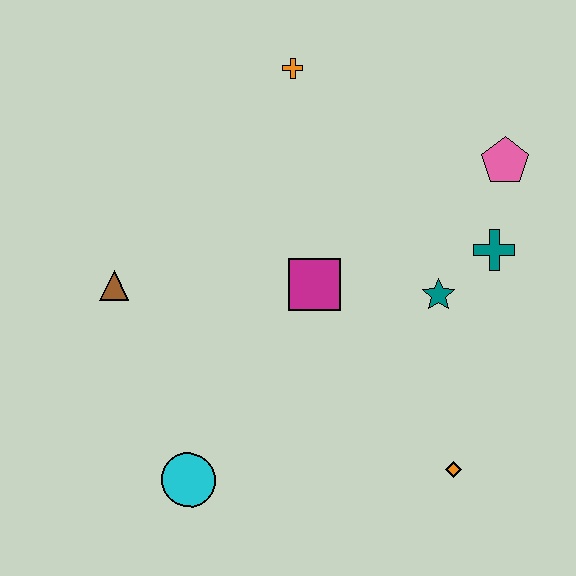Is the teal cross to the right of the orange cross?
Yes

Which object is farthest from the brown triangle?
The pink pentagon is farthest from the brown triangle.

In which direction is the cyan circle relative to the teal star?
The cyan circle is to the left of the teal star.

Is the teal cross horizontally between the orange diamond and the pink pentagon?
Yes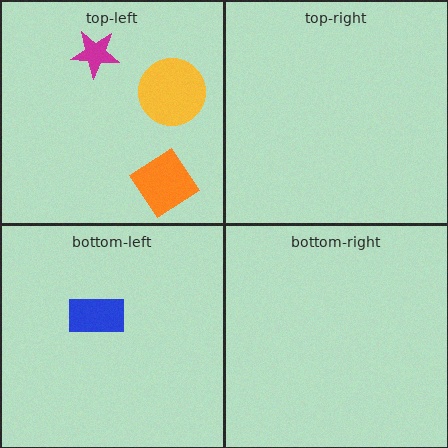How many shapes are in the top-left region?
3.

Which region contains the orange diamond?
The top-left region.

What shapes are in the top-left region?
The magenta star, the orange diamond, the yellow circle.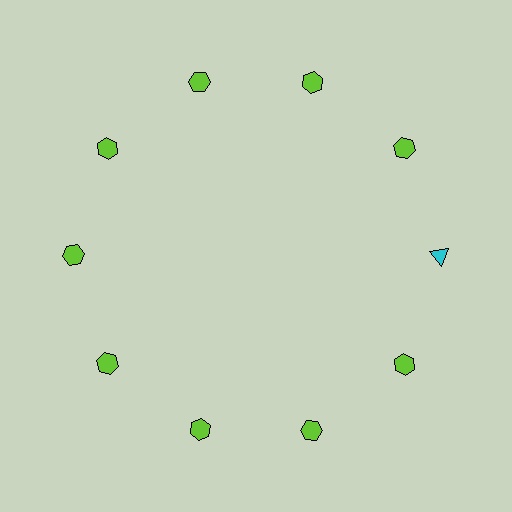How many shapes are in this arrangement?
There are 10 shapes arranged in a ring pattern.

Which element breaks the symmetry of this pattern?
The cyan triangle at roughly the 3 o'clock position breaks the symmetry. All other shapes are lime hexagons.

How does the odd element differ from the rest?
It differs in both color (cyan instead of lime) and shape (triangle instead of hexagon).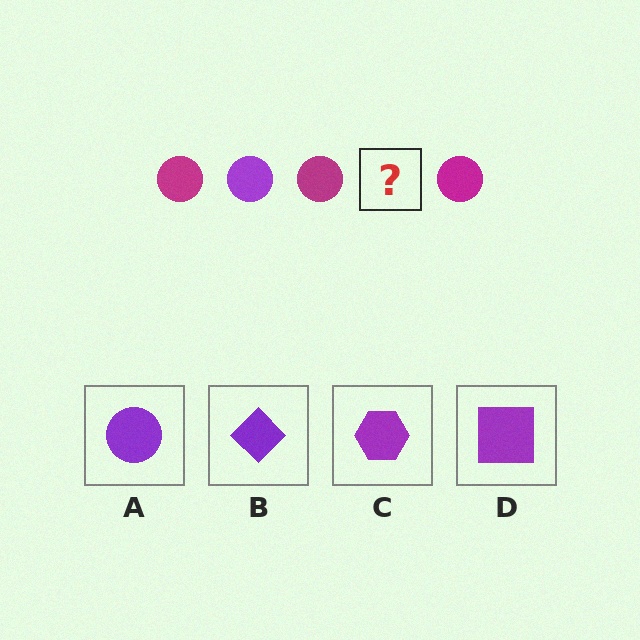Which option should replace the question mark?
Option A.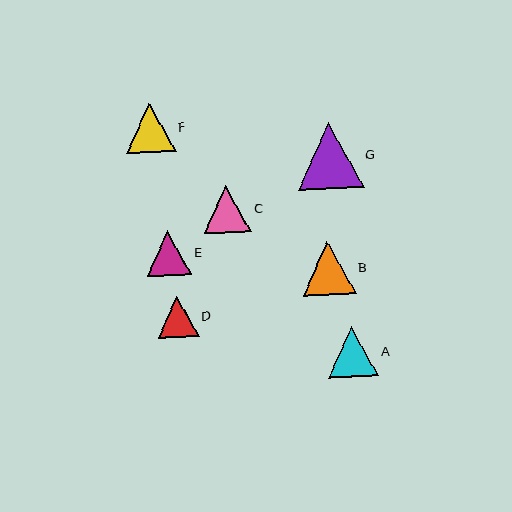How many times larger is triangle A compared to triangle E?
Triangle A is approximately 1.1 times the size of triangle E.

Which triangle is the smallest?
Triangle D is the smallest with a size of approximately 41 pixels.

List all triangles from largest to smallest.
From largest to smallest: G, B, A, F, C, E, D.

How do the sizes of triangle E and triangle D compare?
Triangle E and triangle D are approximately the same size.